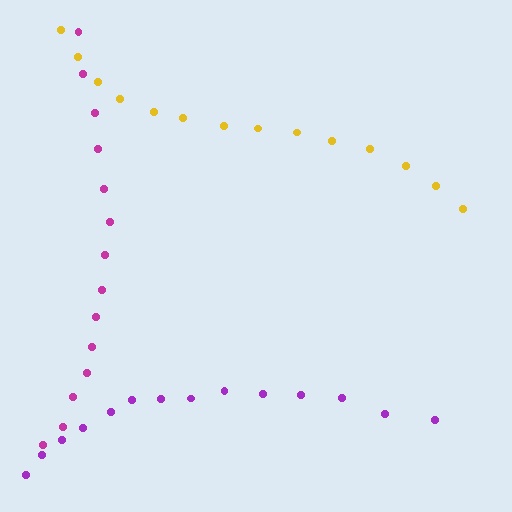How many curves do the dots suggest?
There are 3 distinct paths.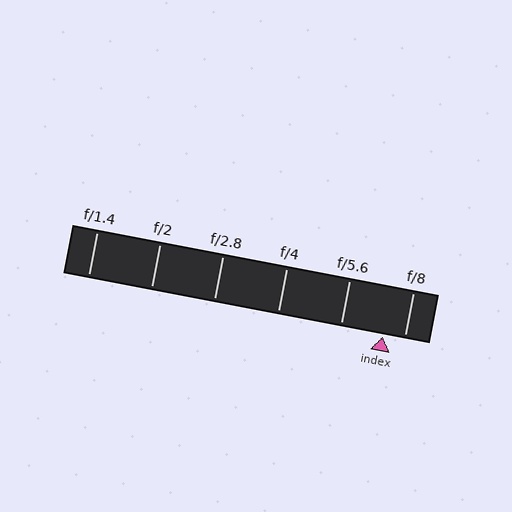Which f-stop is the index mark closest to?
The index mark is closest to f/8.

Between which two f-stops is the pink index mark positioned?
The index mark is between f/5.6 and f/8.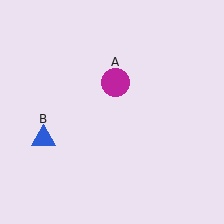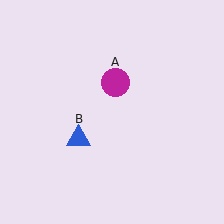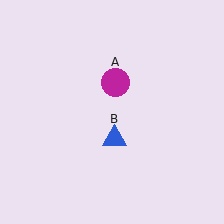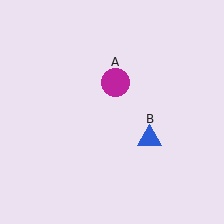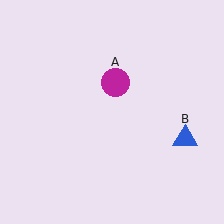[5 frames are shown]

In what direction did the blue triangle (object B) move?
The blue triangle (object B) moved right.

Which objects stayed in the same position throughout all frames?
Magenta circle (object A) remained stationary.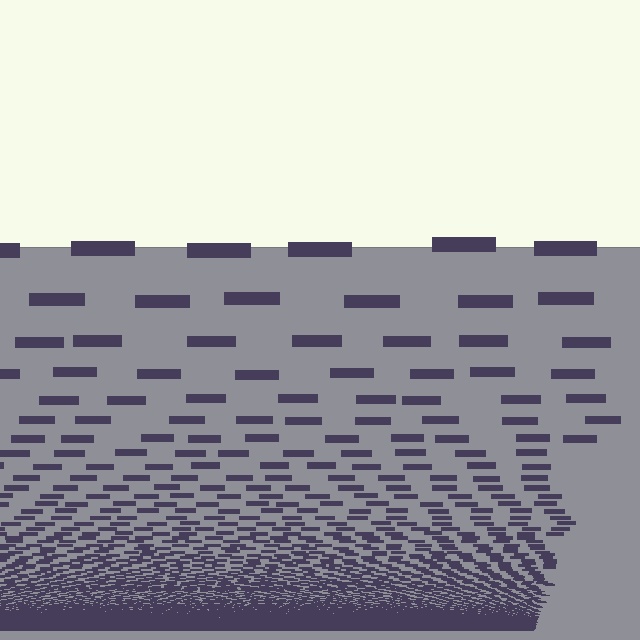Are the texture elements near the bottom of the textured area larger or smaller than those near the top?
Smaller. The gradient is inverted — elements near the bottom are smaller and denser.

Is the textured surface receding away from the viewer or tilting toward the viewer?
The surface appears to tilt toward the viewer. Texture elements get larger and sparser toward the top.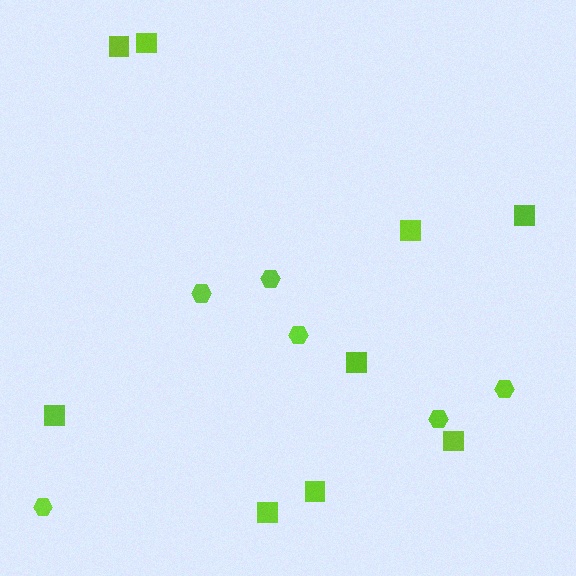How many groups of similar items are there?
There are 2 groups: one group of hexagons (6) and one group of squares (9).